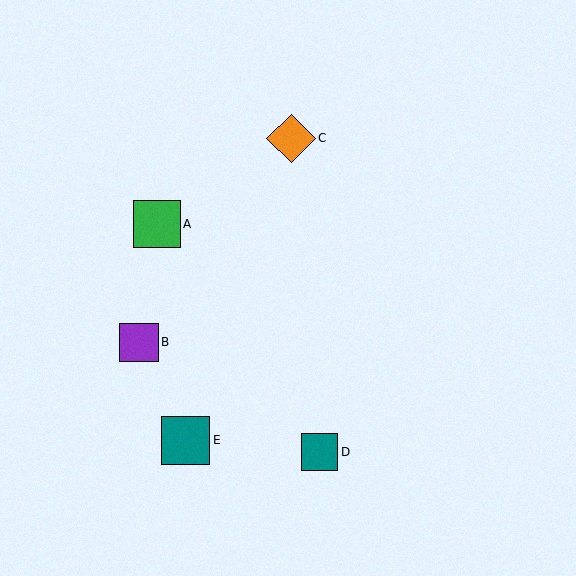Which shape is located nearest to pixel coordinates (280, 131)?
The orange diamond (labeled C) at (291, 138) is nearest to that location.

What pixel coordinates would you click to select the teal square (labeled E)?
Click at (186, 440) to select the teal square E.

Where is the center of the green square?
The center of the green square is at (157, 224).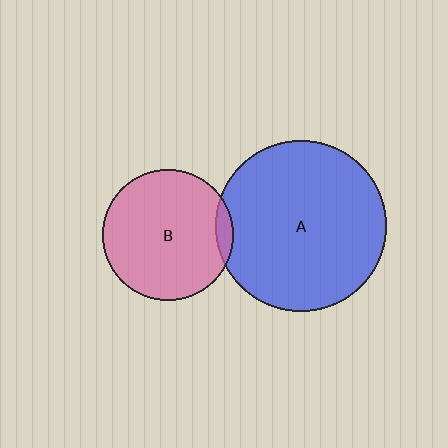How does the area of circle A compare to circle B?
Approximately 1.7 times.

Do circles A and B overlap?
Yes.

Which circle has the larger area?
Circle A (blue).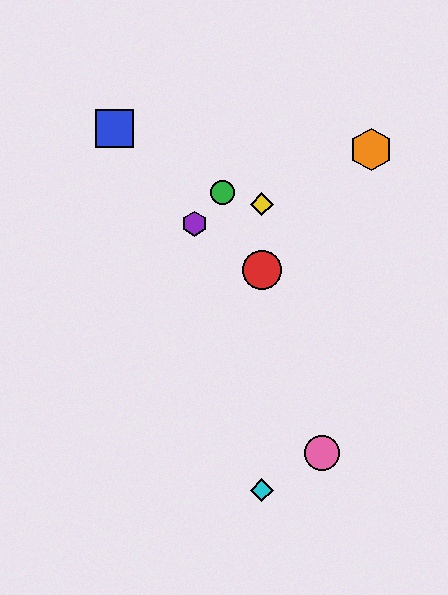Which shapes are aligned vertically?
The red circle, the yellow diamond, the cyan diamond are aligned vertically.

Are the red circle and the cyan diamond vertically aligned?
Yes, both are at x≈262.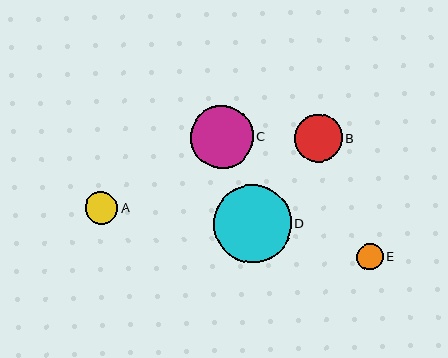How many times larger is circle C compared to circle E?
Circle C is approximately 2.4 times the size of circle E.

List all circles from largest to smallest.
From largest to smallest: D, C, B, A, E.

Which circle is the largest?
Circle D is the largest with a size of approximately 78 pixels.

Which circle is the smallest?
Circle E is the smallest with a size of approximately 26 pixels.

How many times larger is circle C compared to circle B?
Circle C is approximately 1.3 times the size of circle B.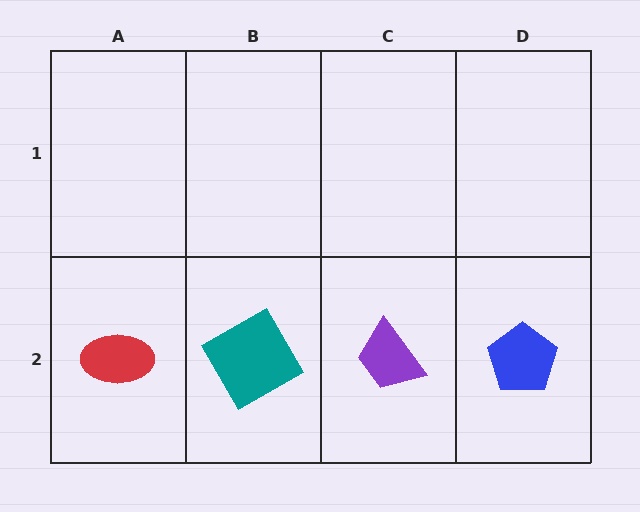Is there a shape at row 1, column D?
No, that cell is empty.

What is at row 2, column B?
A teal square.